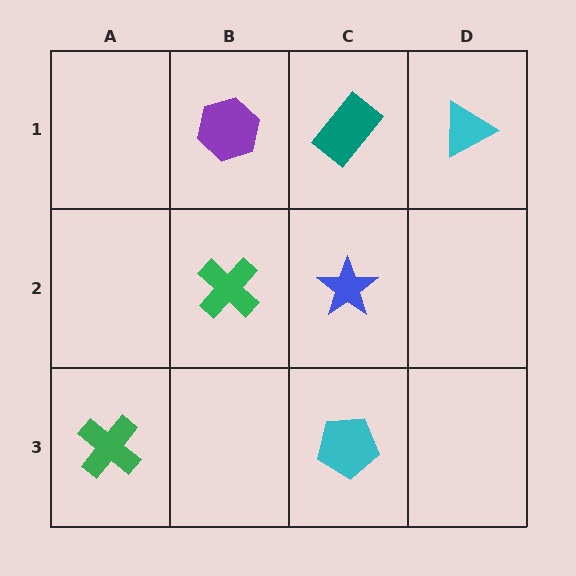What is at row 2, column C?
A blue star.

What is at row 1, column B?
A purple hexagon.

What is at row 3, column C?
A cyan pentagon.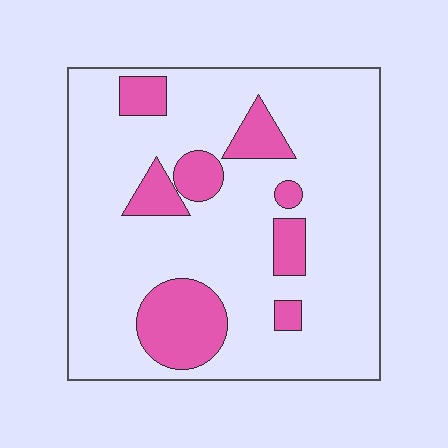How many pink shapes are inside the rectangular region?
8.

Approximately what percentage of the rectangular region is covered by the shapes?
Approximately 20%.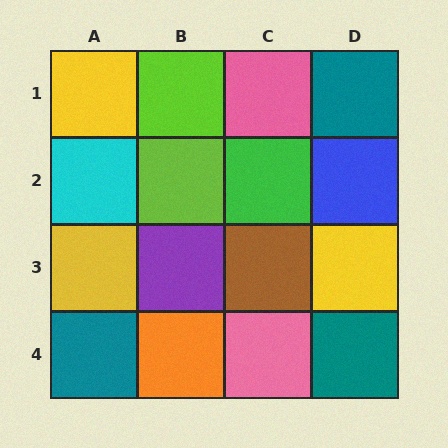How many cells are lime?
2 cells are lime.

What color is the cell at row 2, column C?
Green.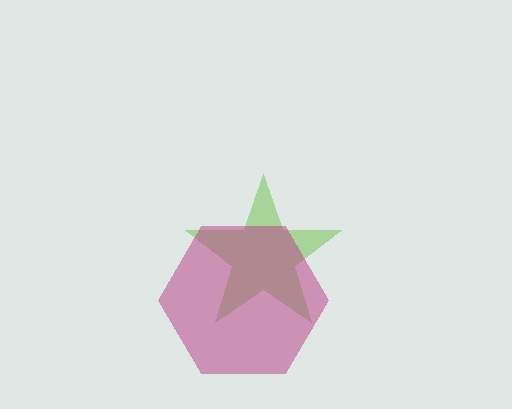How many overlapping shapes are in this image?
There are 2 overlapping shapes in the image.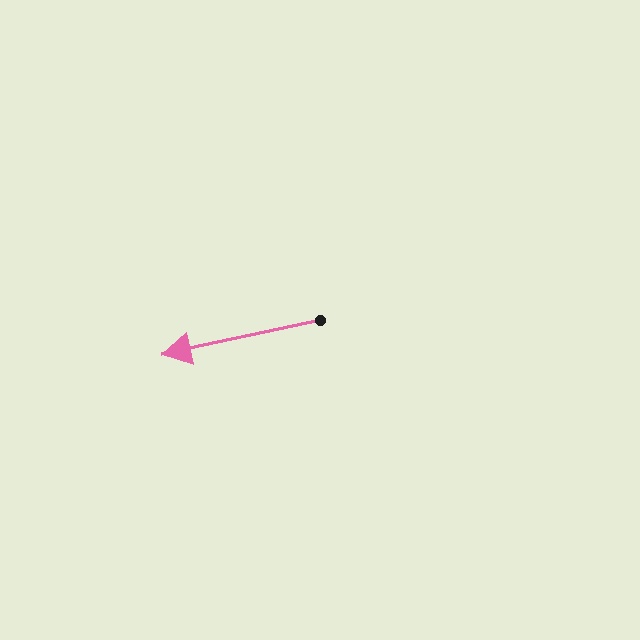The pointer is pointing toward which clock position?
Roughly 9 o'clock.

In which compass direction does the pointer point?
West.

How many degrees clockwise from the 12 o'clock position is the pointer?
Approximately 258 degrees.